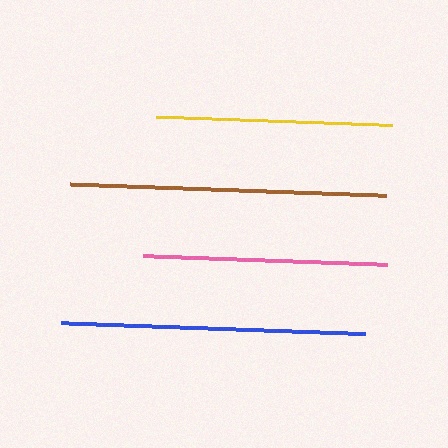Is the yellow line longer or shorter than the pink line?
The pink line is longer than the yellow line.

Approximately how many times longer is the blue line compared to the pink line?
The blue line is approximately 1.2 times the length of the pink line.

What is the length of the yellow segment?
The yellow segment is approximately 236 pixels long.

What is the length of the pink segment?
The pink segment is approximately 244 pixels long.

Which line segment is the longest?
The brown line is the longest at approximately 316 pixels.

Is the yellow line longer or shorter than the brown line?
The brown line is longer than the yellow line.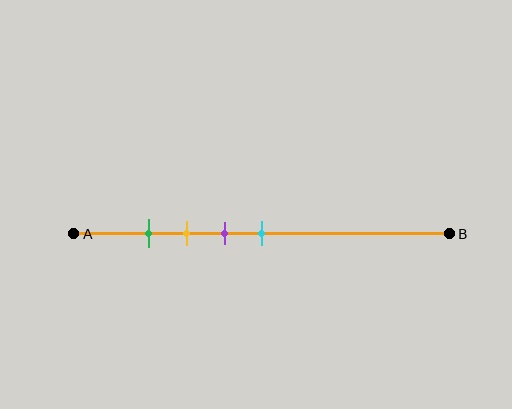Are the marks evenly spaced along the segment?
Yes, the marks are approximately evenly spaced.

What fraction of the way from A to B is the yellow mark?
The yellow mark is approximately 30% (0.3) of the way from A to B.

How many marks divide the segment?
There are 4 marks dividing the segment.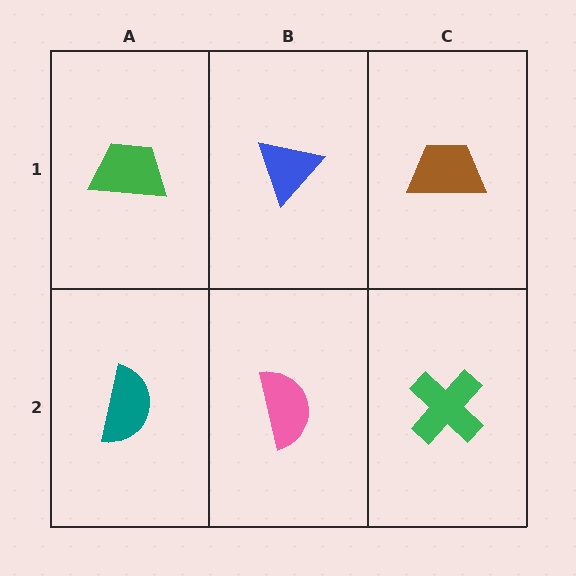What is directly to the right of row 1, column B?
A brown trapezoid.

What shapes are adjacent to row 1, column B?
A pink semicircle (row 2, column B), a green trapezoid (row 1, column A), a brown trapezoid (row 1, column C).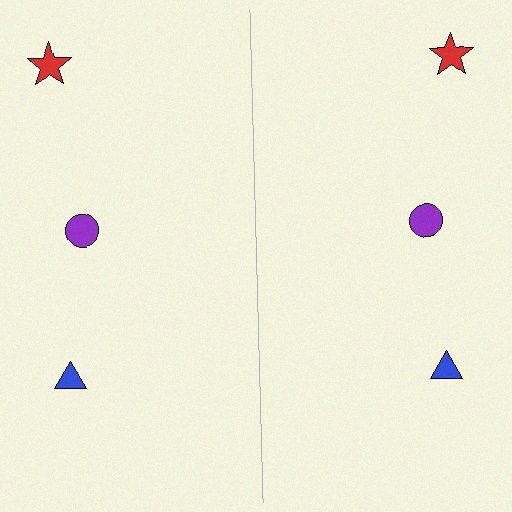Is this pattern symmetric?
Yes, this pattern has bilateral (reflection) symmetry.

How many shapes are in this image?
There are 6 shapes in this image.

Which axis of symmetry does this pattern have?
The pattern has a vertical axis of symmetry running through the center of the image.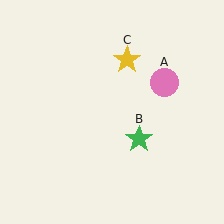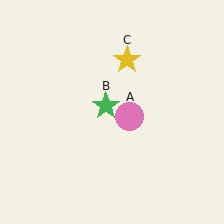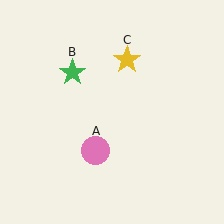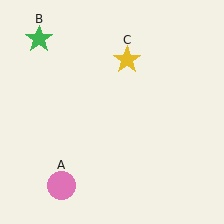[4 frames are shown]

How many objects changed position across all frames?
2 objects changed position: pink circle (object A), green star (object B).